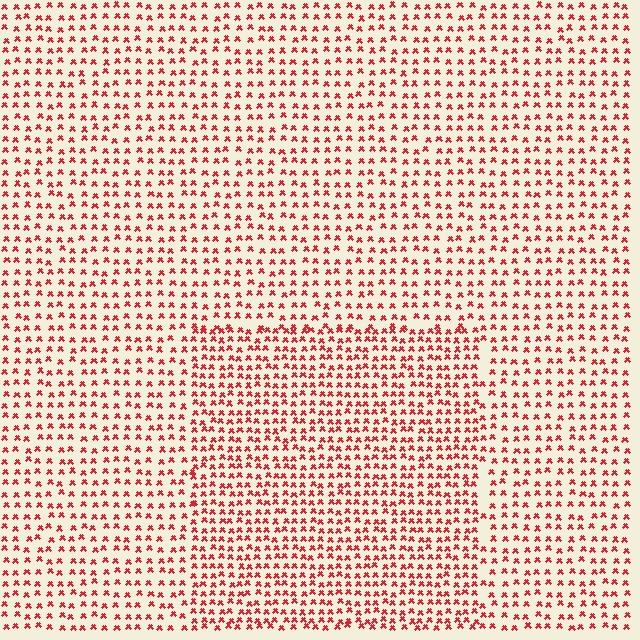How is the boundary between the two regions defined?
The boundary is defined by a change in element density (approximately 1.5x ratio). All elements are the same color, size, and shape.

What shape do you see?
I see a rectangle.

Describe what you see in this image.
The image contains small red elements arranged at two different densities. A rectangle-shaped region is visible where the elements are more densely packed than the surrounding area.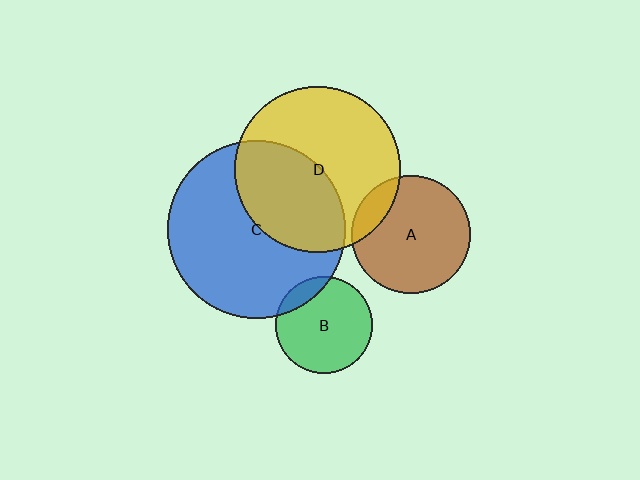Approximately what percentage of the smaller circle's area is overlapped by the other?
Approximately 40%.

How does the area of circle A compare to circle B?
Approximately 1.5 times.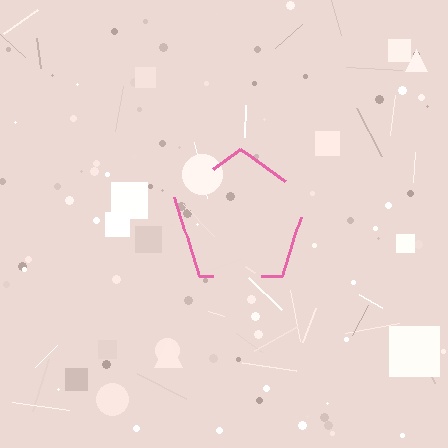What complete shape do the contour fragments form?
The contour fragments form a pentagon.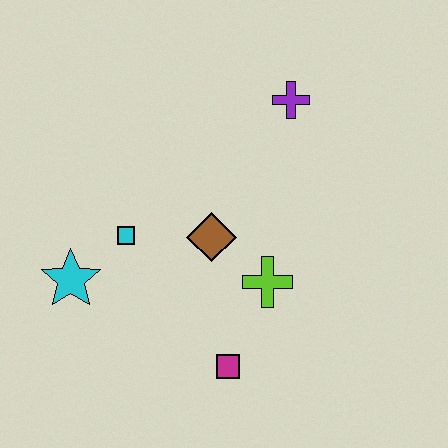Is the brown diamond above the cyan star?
Yes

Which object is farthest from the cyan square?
The purple cross is farthest from the cyan square.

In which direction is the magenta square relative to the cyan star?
The magenta square is to the right of the cyan star.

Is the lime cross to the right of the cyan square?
Yes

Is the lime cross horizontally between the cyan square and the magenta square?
No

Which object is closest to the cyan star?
The cyan square is closest to the cyan star.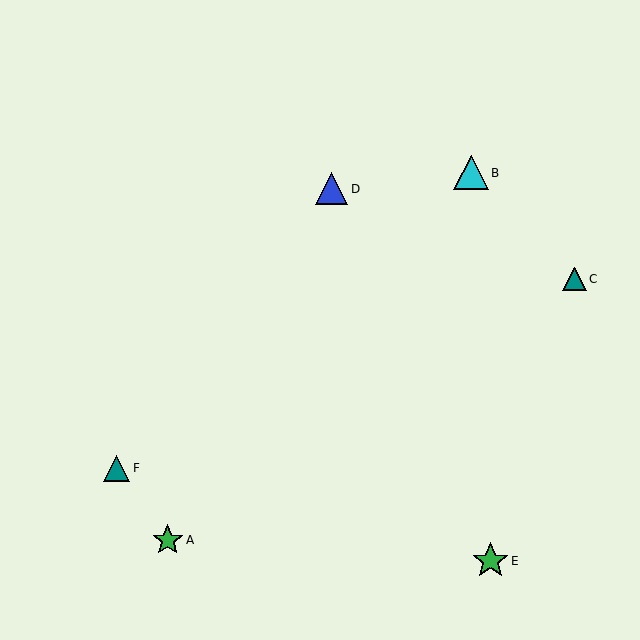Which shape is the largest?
The green star (labeled E) is the largest.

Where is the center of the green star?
The center of the green star is at (168, 540).